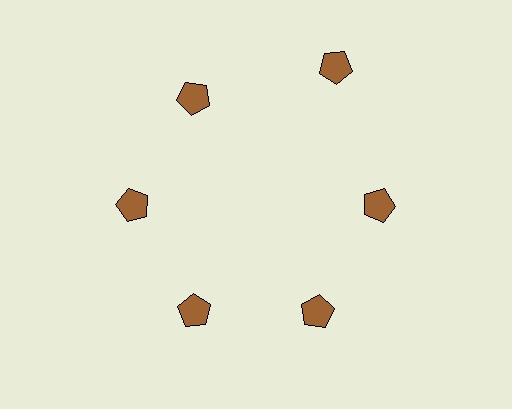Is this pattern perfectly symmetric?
No. The 6 brown pentagons are arranged in a ring, but one element near the 1 o'clock position is pushed outward from the center, breaking the 6-fold rotational symmetry.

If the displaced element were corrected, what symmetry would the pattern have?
It would have 6-fold rotational symmetry — the pattern would map onto itself every 60 degrees.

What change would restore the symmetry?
The symmetry would be restored by moving it inward, back onto the ring so that all 6 pentagons sit at equal angles and equal distance from the center.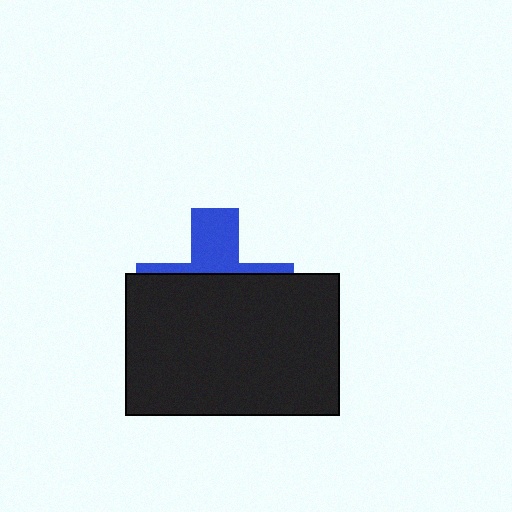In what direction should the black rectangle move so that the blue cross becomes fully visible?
The black rectangle should move down. That is the shortest direction to clear the overlap and leave the blue cross fully visible.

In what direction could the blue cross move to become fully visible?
The blue cross could move up. That would shift it out from behind the black rectangle entirely.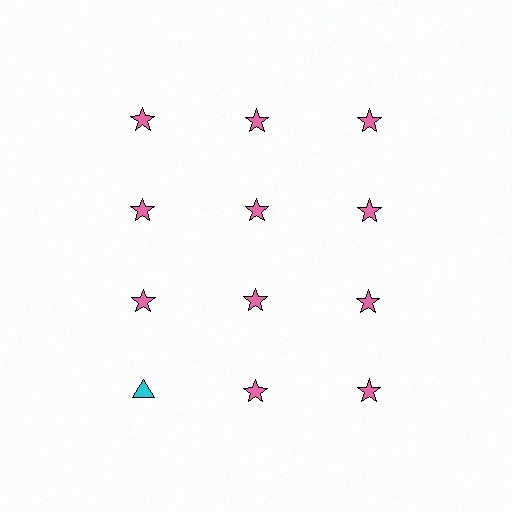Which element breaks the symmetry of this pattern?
The cyan triangle in the fourth row, leftmost column breaks the symmetry. All other shapes are pink stars.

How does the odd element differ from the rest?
It differs in both color (cyan instead of pink) and shape (triangle instead of star).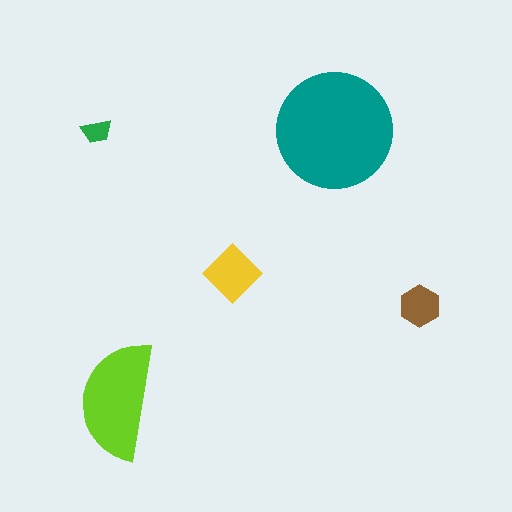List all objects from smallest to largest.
The green trapezoid, the brown hexagon, the yellow diamond, the lime semicircle, the teal circle.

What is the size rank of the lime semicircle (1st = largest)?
2nd.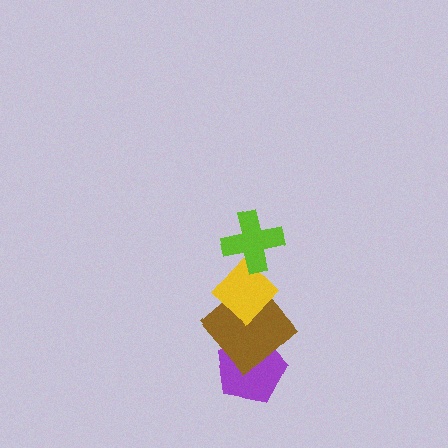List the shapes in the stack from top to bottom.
From top to bottom: the lime cross, the yellow diamond, the brown diamond, the purple pentagon.